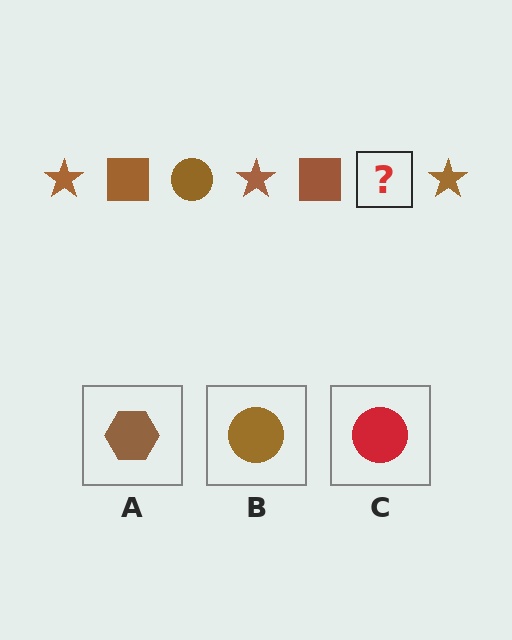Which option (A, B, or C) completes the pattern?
B.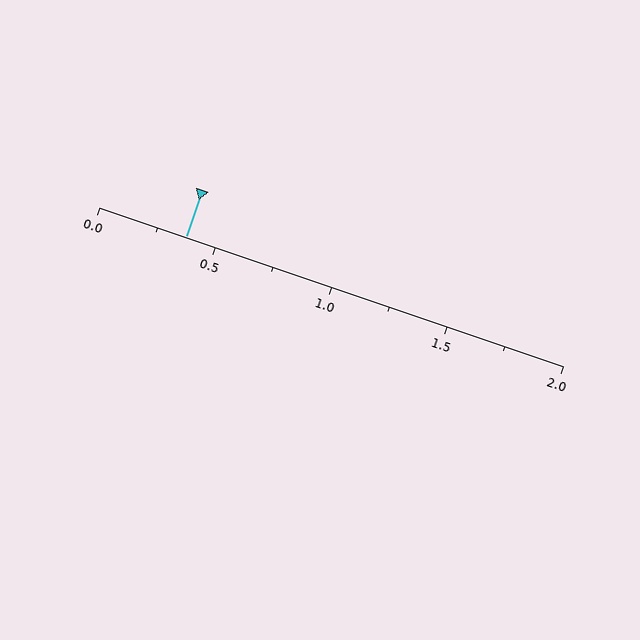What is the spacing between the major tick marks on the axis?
The major ticks are spaced 0.5 apart.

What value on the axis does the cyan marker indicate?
The marker indicates approximately 0.38.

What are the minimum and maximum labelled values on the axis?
The axis runs from 0.0 to 2.0.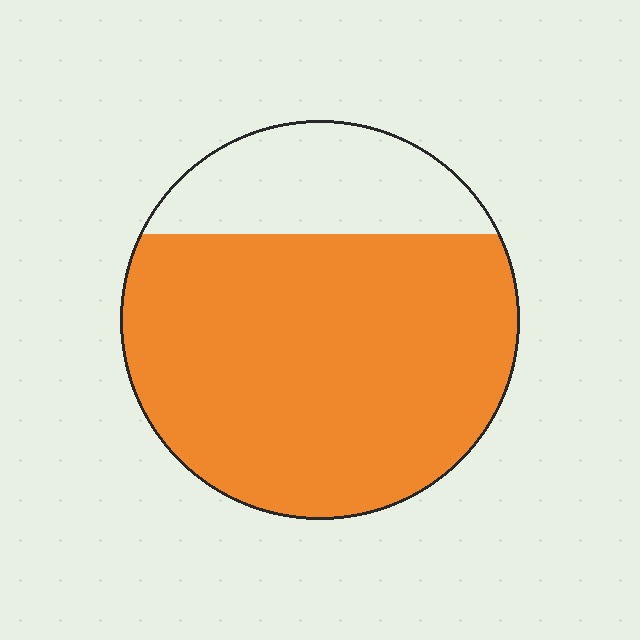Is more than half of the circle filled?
Yes.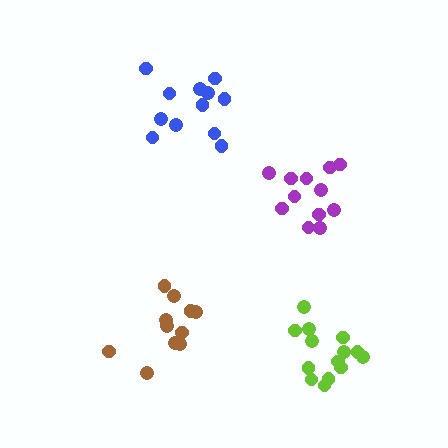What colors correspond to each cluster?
The clusters are colored: lime, brown, purple, blue.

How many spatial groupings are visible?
There are 4 spatial groupings.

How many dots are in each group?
Group 1: 14 dots, Group 2: 11 dots, Group 3: 12 dots, Group 4: 12 dots (49 total).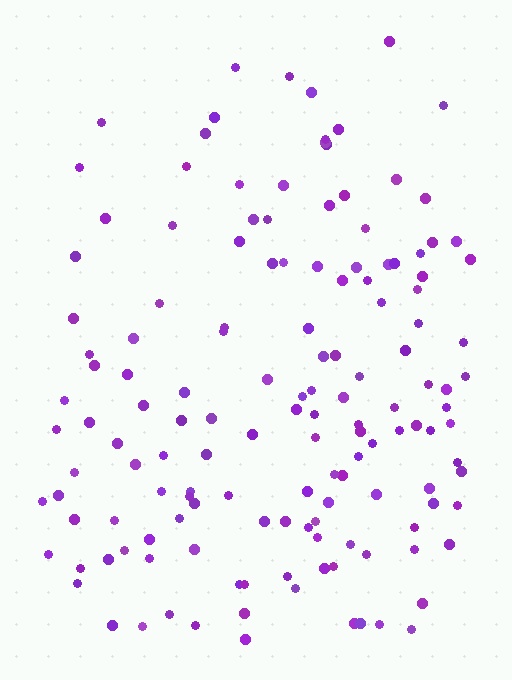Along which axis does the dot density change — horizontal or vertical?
Vertical.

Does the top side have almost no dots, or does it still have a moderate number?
Still a moderate number, just noticeably fewer than the bottom.